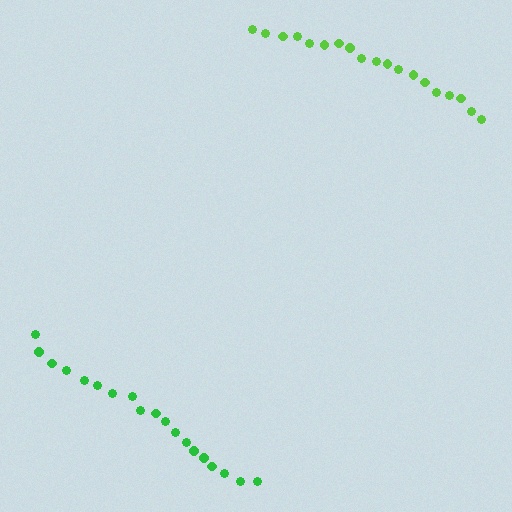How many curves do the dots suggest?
There are 2 distinct paths.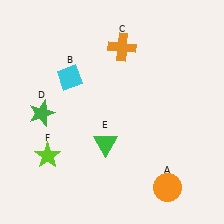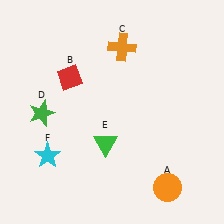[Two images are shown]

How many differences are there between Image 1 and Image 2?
There are 2 differences between the two images.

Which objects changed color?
B changed from cyan to red. F changed from lime to cyan.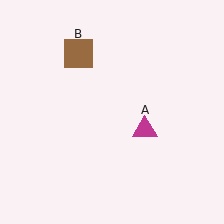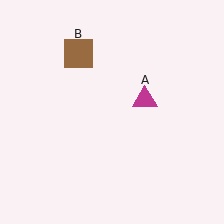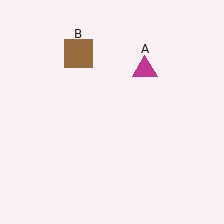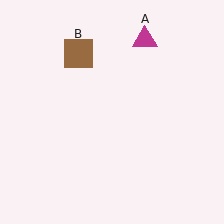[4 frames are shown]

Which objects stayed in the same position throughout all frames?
Brown square (object B) remained stationary.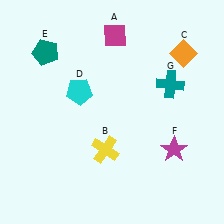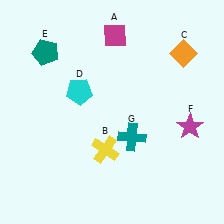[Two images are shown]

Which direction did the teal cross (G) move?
The teal cross (G) moved down.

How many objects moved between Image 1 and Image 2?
2 objects moved between the two images.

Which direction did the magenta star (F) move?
The magenta star (F) moved up.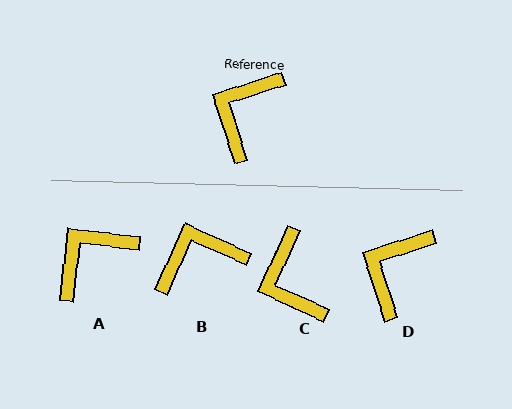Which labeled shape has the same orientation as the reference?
D.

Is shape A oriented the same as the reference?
No, it is off by about 25 degrees.